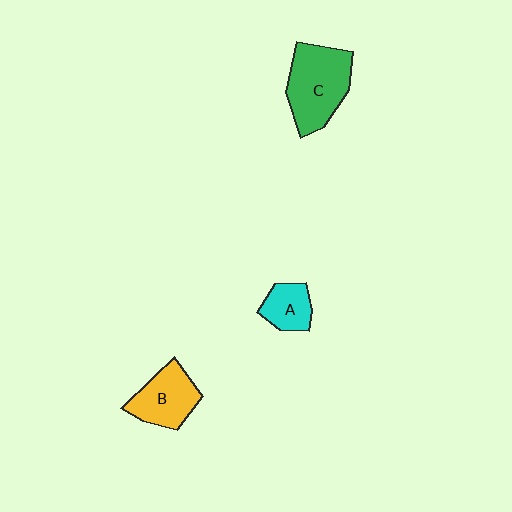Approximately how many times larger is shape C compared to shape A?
Approximately 2.2 times.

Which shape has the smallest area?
Shape A (cyan).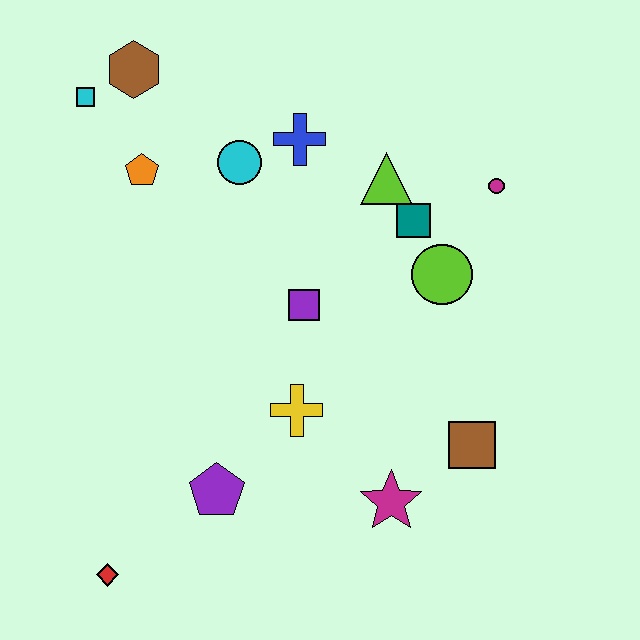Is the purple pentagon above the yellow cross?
No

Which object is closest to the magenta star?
The brown square is closest to the magenta star.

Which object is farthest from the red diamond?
The magenta circle is farthest from the red diamond.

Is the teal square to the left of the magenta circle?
Yes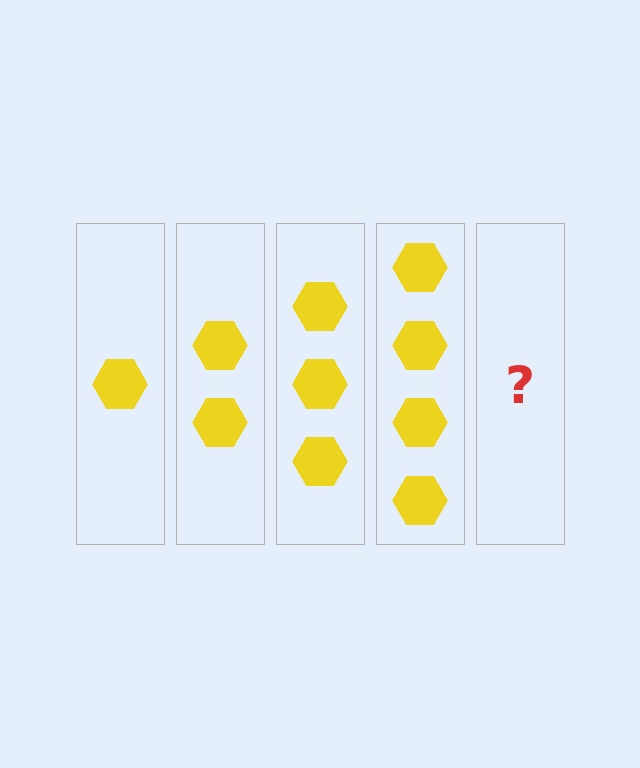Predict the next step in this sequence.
The next step is 5 hexagons.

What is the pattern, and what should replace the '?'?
The pattern is that each step adds one more hexagon. The '?' should be 5 hexagons.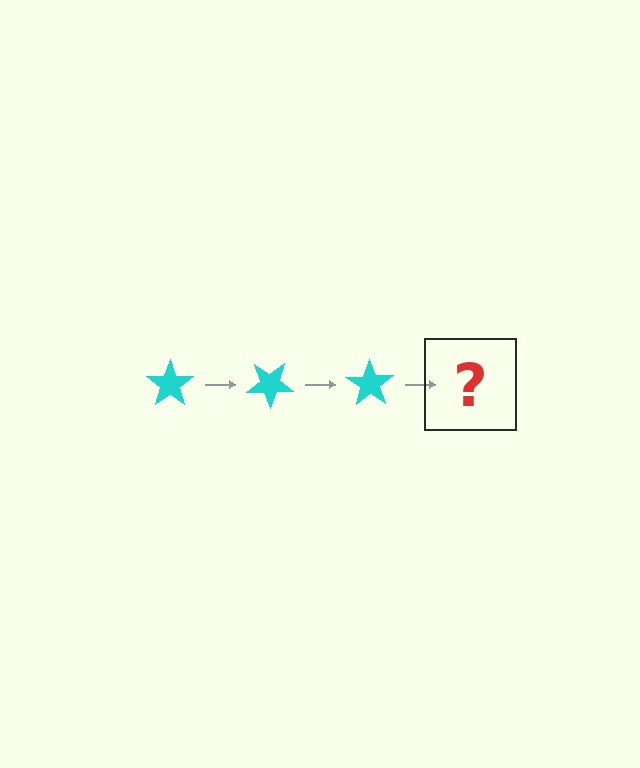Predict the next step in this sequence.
The next step is a cyan star rotated 105 degrees.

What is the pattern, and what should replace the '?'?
The pattern is that the star rotates 35 degrees each step. The '?' should be a cyan star rotated 105 degrees.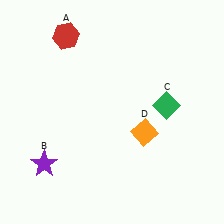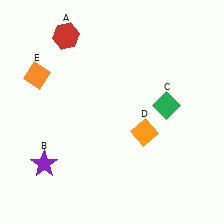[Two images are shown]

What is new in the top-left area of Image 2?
An orange diamond (E) was added in the top-left area of Image 2.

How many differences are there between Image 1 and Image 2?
There is 1 difference between the two images.